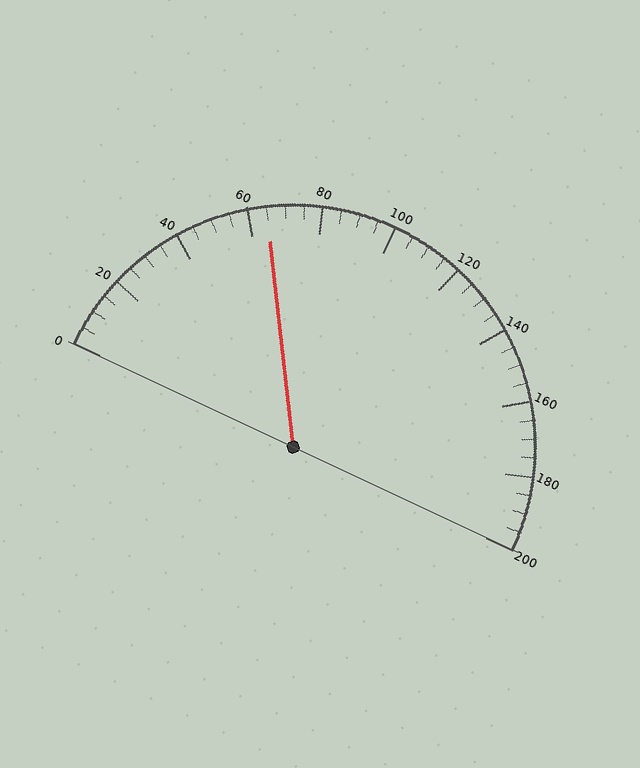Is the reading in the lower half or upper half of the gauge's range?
The reading is in the lower half of the range (0 to 200).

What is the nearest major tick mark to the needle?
The nearest major tick mark is 60.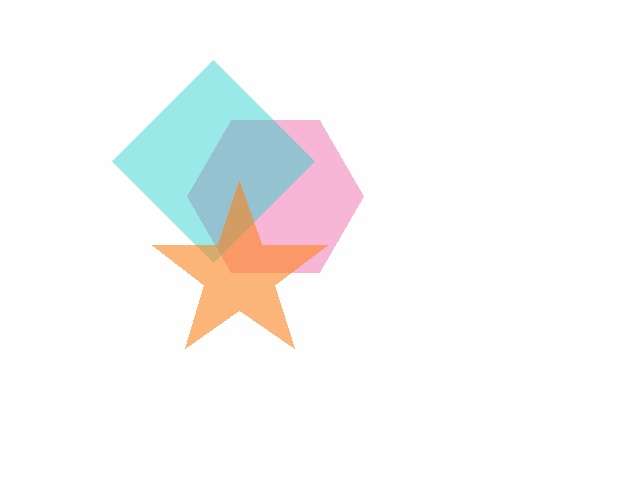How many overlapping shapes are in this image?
There are 3 overlapping shapes in the image.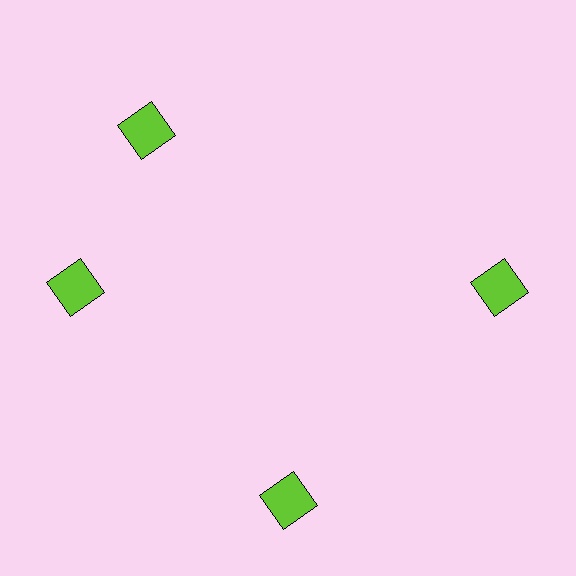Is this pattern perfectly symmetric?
No. The 4 lime squares are arranged in a ring, but one element near the 12 o'clock position is rotated out of alignment along the ring, breaking the 4-fold rotational symmetry.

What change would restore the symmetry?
The symmetry would be restored by rotating it back into even spacing with its neighbors so that all 4 squares sit at equal angles and equal distance from the center.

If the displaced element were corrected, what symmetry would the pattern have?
It would have 4-fold rotational symmetry — the pattern would map onto itself every 90 degrees.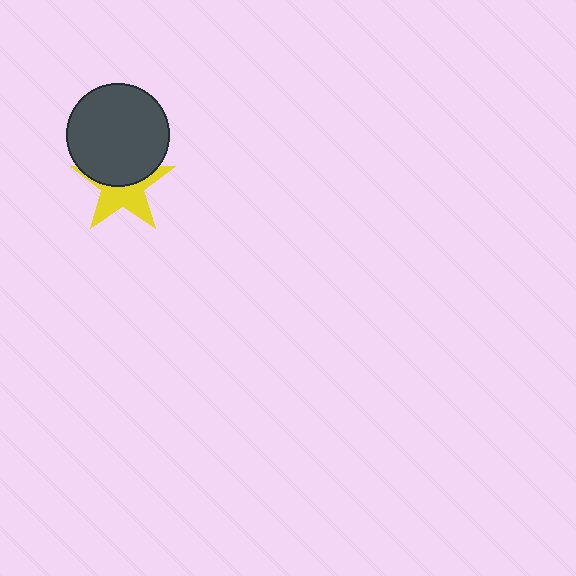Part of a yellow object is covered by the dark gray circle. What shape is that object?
It is a star.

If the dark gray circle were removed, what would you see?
You would see the complete yellow star.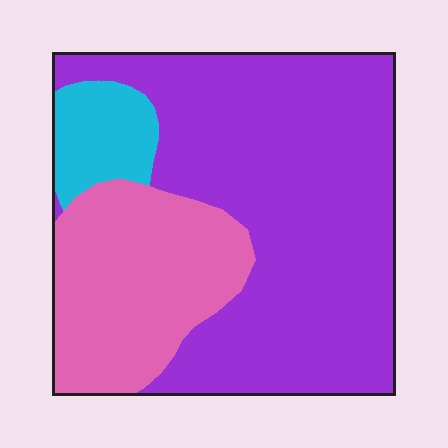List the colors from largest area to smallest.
From largest to smallest: purple, pink, cyan.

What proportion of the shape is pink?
Pink covers roughly 30% of the shape.